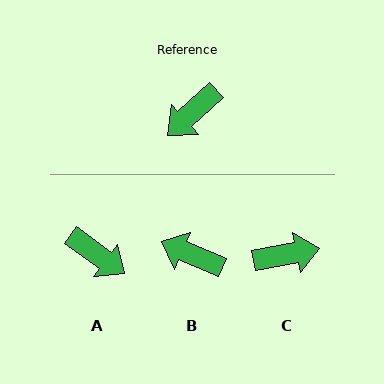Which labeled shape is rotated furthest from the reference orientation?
C, about 148 degrees away.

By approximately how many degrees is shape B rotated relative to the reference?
Approximately 65 degrees clockwise.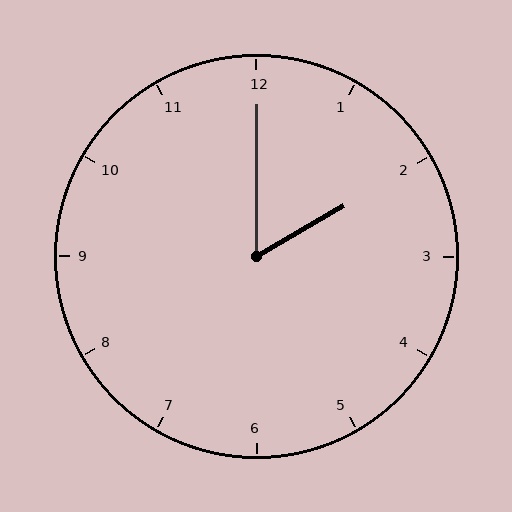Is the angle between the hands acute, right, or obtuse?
It is acute.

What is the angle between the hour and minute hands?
Approximately 60 degrees.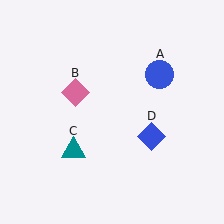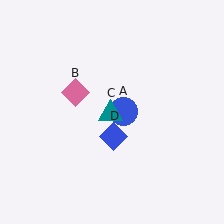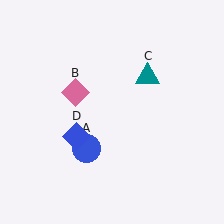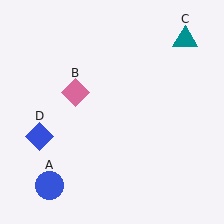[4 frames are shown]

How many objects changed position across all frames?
3 objects changed position: blue circle (object A), teal triangle (object C), blue diamond (object D).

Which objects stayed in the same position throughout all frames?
Pink diamond (object B) remained stationary.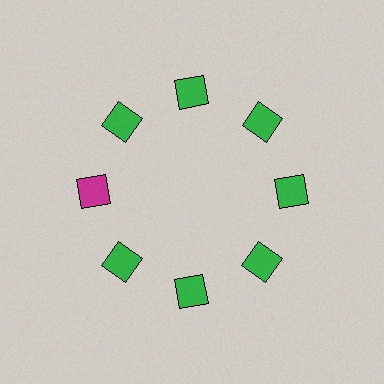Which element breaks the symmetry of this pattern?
The magenta square at roughly the 9 o'clock position breaks the symmetry. All other shapes are green squares.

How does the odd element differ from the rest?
It has a different color: magenta instead of green.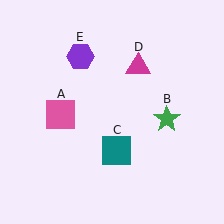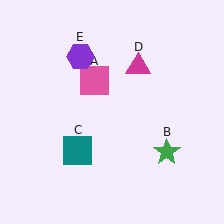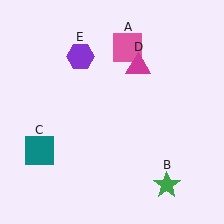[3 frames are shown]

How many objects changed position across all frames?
3 objects changed position: pink square (object A), green star (object B), teal square (object C).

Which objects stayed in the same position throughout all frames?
Magenta triangle (object D) and purple hexagon (object E) remained stationary.